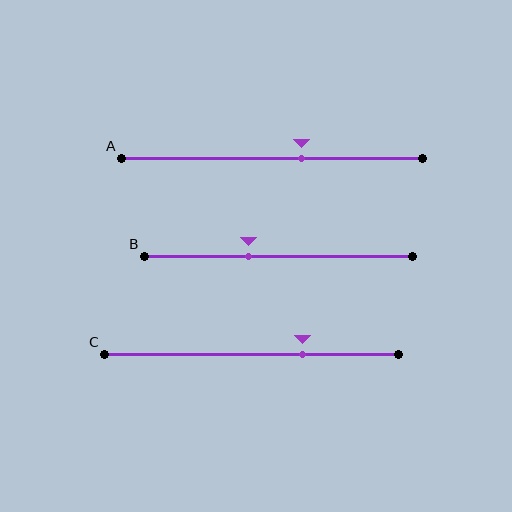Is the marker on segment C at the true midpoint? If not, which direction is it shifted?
No, the marker on segment C is shifted to the right by about 17% of the segment length.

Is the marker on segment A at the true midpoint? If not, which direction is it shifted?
No, the marker on segment A is shifted to the right by about 10% of the segment length.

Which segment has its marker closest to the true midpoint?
Segment A has its marker closest to the true midpoint.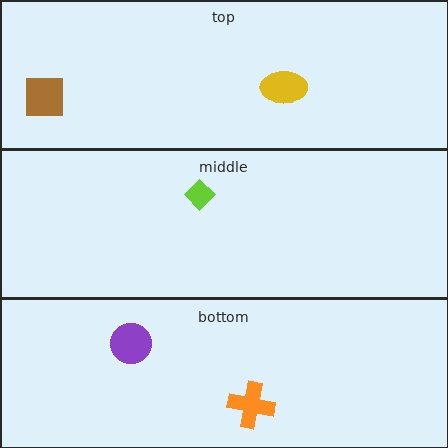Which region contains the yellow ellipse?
The top region.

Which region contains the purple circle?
The bottom region.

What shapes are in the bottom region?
The orange cross, the purple circle.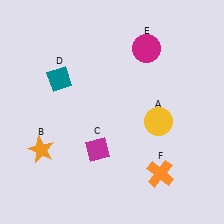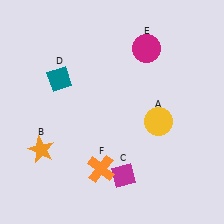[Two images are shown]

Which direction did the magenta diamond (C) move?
The magenta diamond (C) moved down.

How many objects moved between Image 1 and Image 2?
2 objects moved between the two images.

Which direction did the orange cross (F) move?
The orange cross (F) moved left.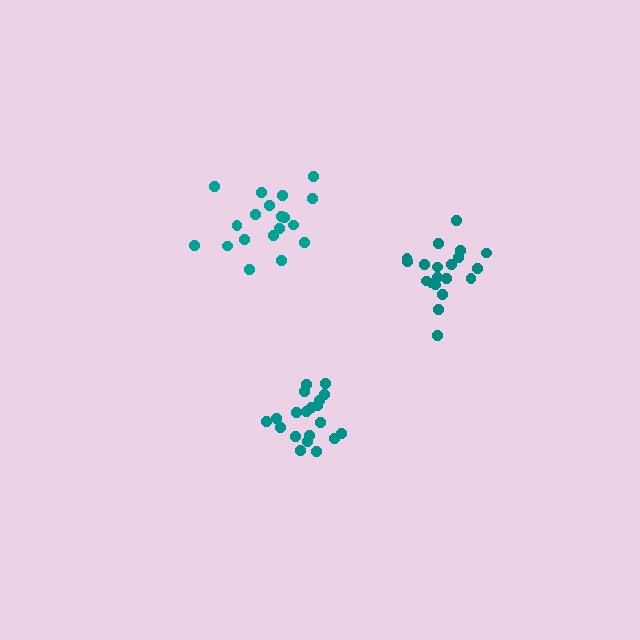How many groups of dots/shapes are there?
There are 3 groups.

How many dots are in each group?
Group 1: 19 dots, Group 2: 20 dots, Group 3: 20 dots (59 total).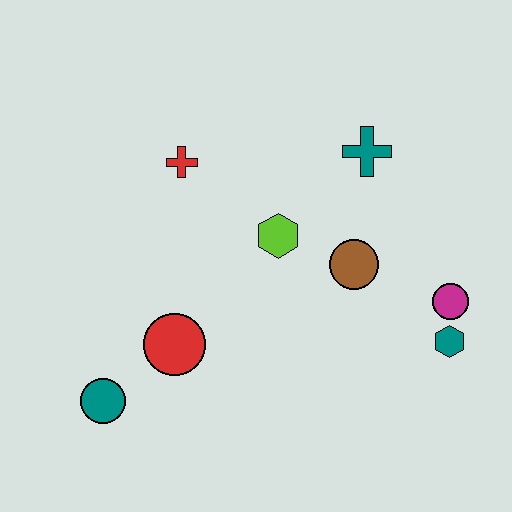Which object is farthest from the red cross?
The teal hexagon is farthest from the red cross.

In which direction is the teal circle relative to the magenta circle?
The teal circle is to the left of the magenta circle.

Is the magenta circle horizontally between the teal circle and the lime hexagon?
No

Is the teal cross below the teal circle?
No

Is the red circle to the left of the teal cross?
Yes